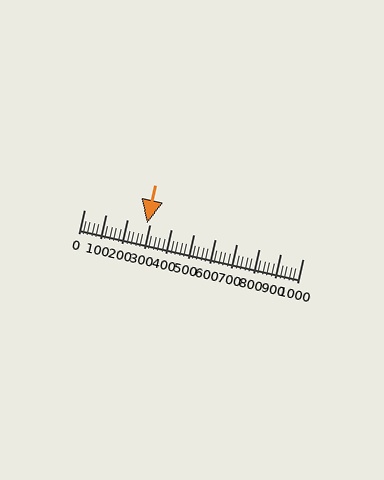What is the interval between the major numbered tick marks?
The major tick marks are spaced 100 units apart.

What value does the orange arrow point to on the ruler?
The orange arrow points to approximately 288.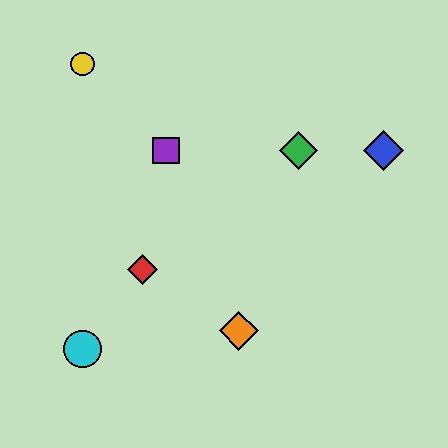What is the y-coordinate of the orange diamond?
The orange diamond is at y≈331.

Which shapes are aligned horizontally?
The blue diamond, the green diamond, the purple square are aligned horizontally.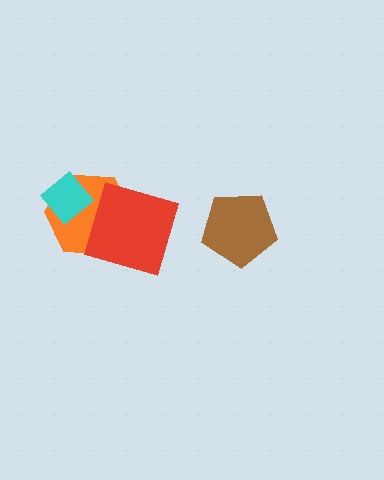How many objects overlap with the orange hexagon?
2 objects overlap with the orange hexagon.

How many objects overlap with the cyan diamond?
1 object overlaps with the cyan diamond.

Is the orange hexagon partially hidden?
Yes, it is partially covered by another shape.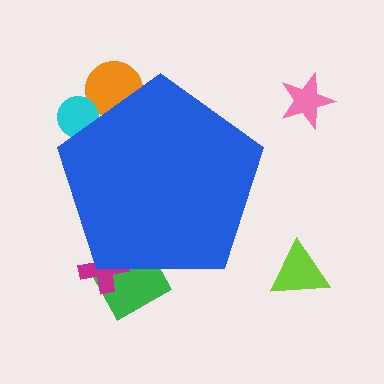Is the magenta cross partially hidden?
Yes, the magenta cross is partially hidden behind the blue pentagon.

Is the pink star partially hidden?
No, the pink star is fully visible.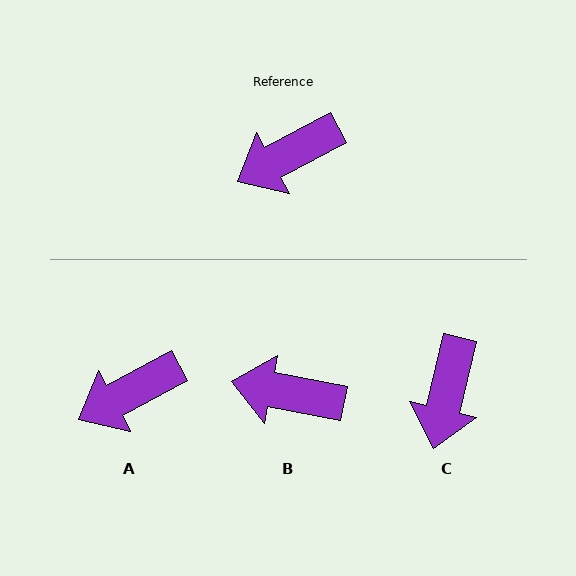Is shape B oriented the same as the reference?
No, it is off by about 39 degrees.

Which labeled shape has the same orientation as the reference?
A.